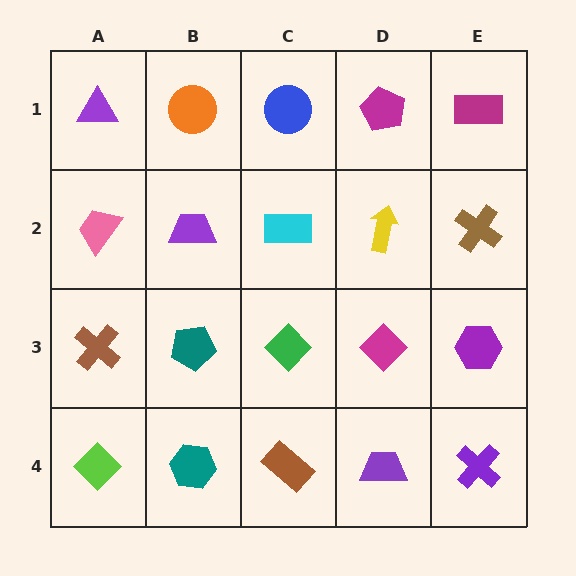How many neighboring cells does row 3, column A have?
3.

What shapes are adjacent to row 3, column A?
A pink trapezoid (row 2, column A), a lime diamond (row 4, column A), a teal pentagon (row 3, column B).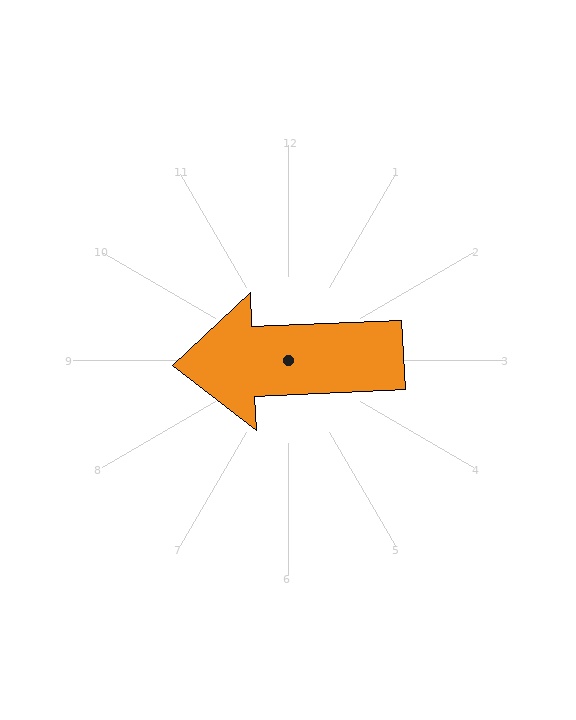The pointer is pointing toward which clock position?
Roughly 9 o'clock.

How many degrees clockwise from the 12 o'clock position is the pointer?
Approximately 267 degrees.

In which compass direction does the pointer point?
West.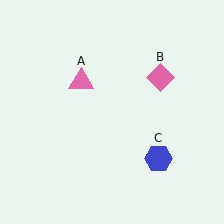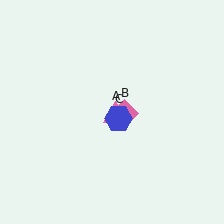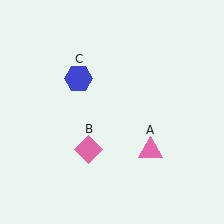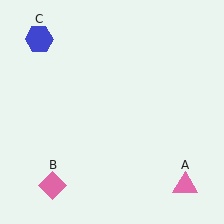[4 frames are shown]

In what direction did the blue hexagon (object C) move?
The blue hexagon (object C) moved up and to the left.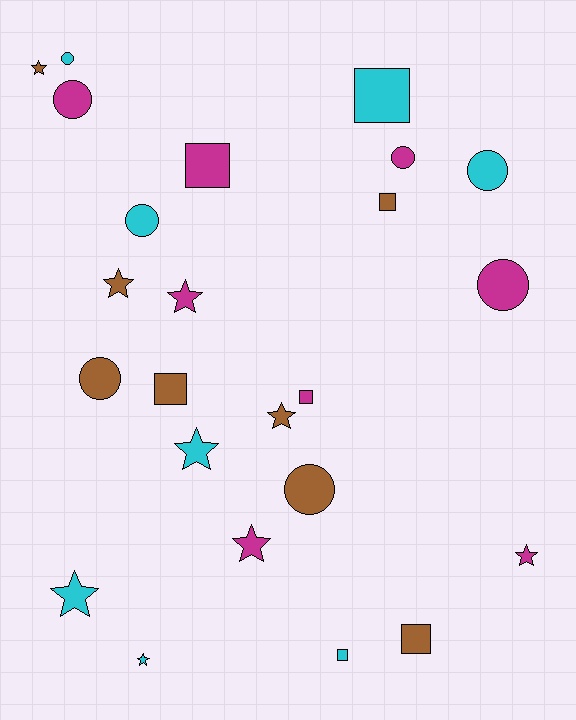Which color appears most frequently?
Magenta, with 8 objects.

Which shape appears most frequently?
Star, with 9 objects.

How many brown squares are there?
There are 3 brown squares.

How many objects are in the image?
There are 24 objects.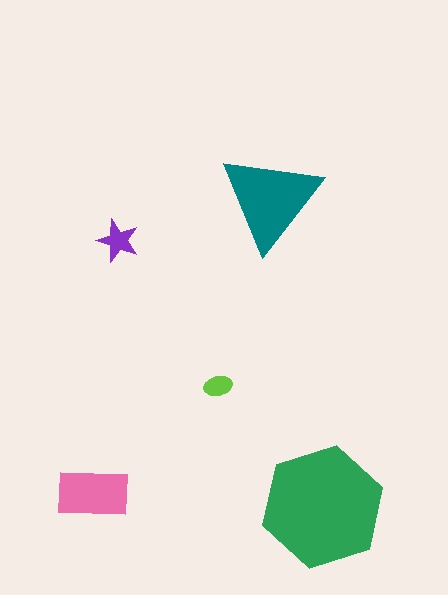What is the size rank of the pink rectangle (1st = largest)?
3rd.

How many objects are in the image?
There are 5 objects in the image.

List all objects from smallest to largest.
The lime ellipse, the purple star, the pink rectangle, the teal triangle, the green hexagon.